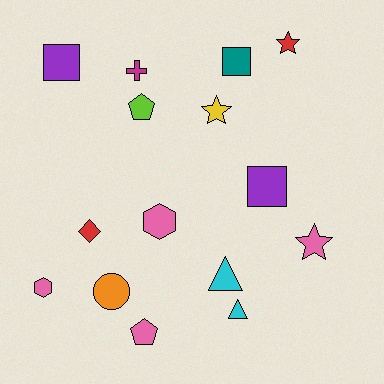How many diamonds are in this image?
There is 1 diamond.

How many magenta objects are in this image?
There is 1 magenta object.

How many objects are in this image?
There are 15 objects.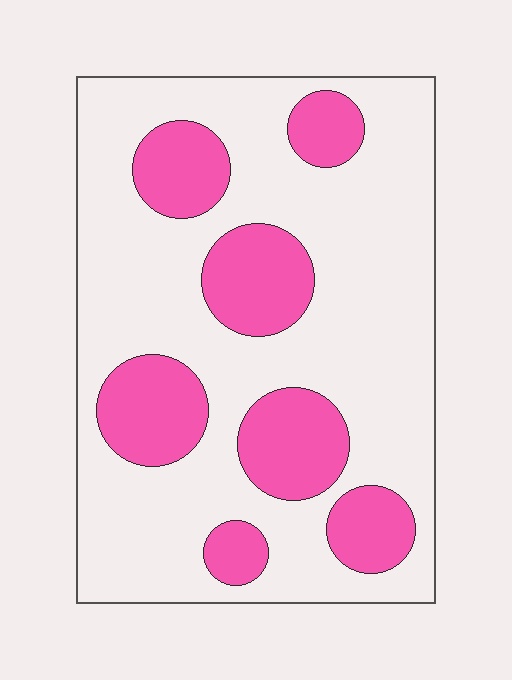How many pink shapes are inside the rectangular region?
7.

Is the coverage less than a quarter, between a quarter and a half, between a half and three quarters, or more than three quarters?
Between a quarter and a half.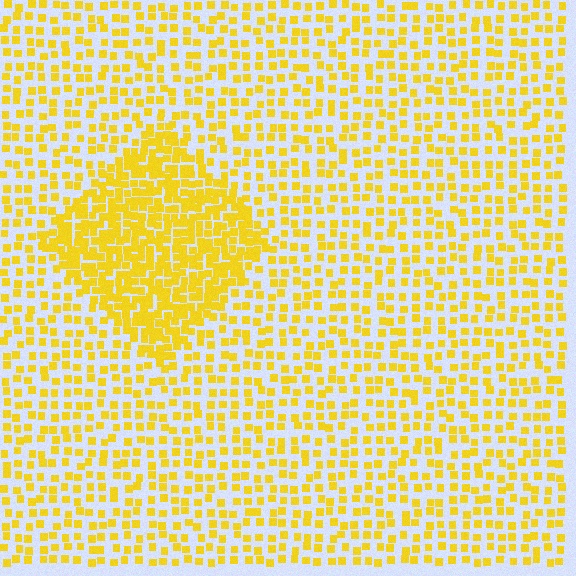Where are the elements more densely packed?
The elements are more densely packed inside the diamond boundary.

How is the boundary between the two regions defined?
The boundary is defined by a change in element density (approximately 2.2x ratio). All elements are the same color, size, and shape.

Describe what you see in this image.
The image contains small yellow elements arranged at two different densities. A diamond-shaped region is visible where the elements are more densely packed than the surrounding area.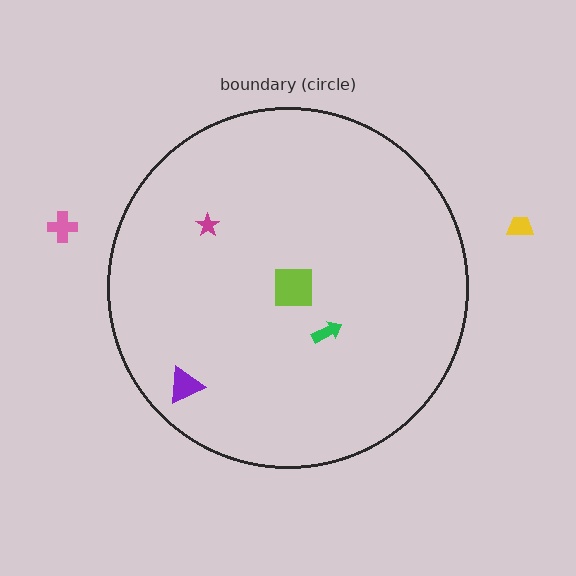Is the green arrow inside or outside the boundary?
Inside.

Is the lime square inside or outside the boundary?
Inside.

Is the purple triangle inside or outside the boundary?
Inside.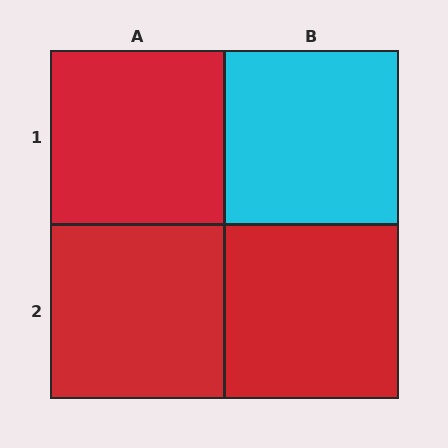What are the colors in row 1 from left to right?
Red, cyan.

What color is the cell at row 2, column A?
Red.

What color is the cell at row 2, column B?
Red.